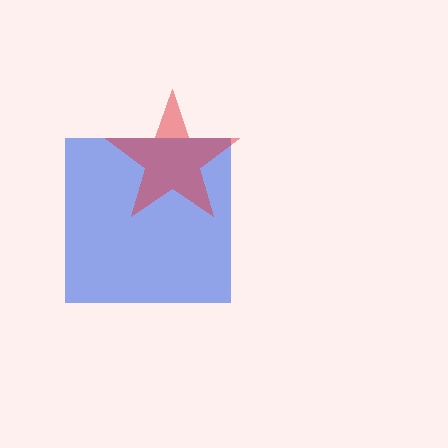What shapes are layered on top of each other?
The layered shapes are: a blue square, a red star.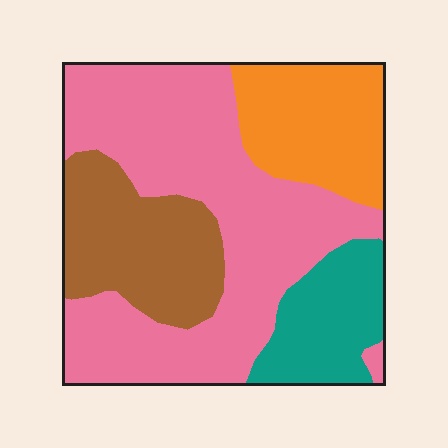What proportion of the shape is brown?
Brown takes up about one fifth (1/5) of the shape.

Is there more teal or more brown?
Brown.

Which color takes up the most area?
Pink, at roughly 50%.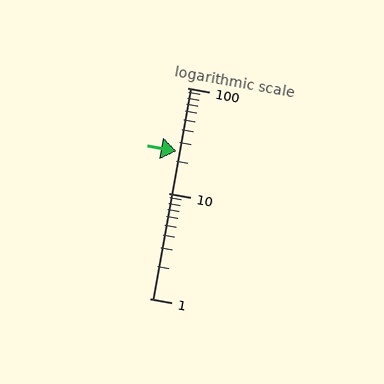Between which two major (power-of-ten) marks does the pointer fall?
The pointer is between 10 and 100.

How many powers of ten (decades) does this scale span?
The scale spans 2 decades, from 1 to 100.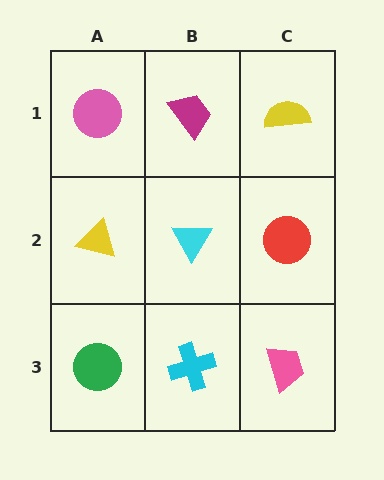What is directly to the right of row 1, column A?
A magenta trapezoid.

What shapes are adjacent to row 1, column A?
A yellow triangle (row 2, column A), a magenta trapezoid (row 1, column B).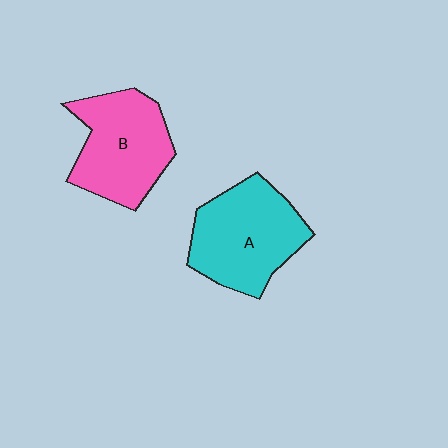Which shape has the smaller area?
Shape B (pink).